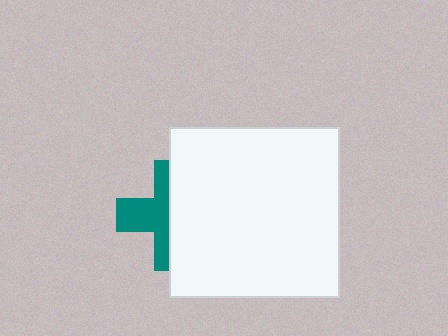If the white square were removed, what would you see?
You would see the complete teal cross.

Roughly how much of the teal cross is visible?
About half of it is visible (roughly 48%).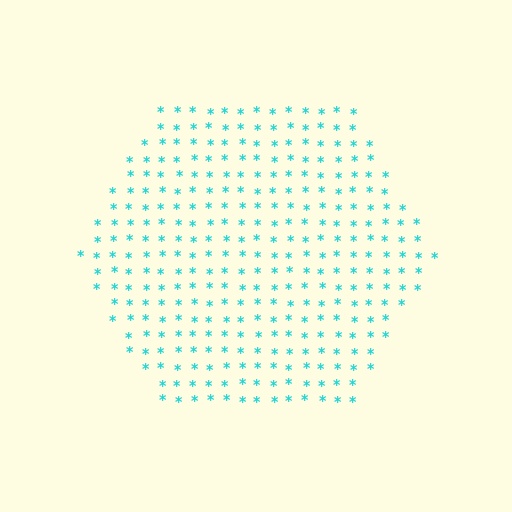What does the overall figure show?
The overall figure shows a hexagon.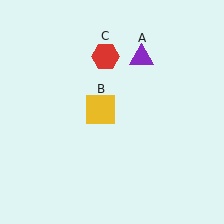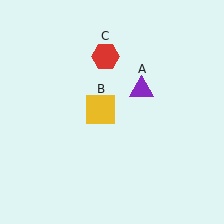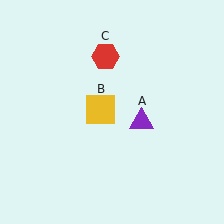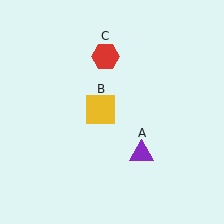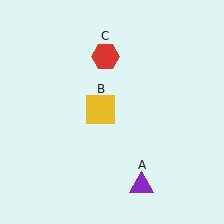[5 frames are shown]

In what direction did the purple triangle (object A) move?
The purple triangle (object A) moved down.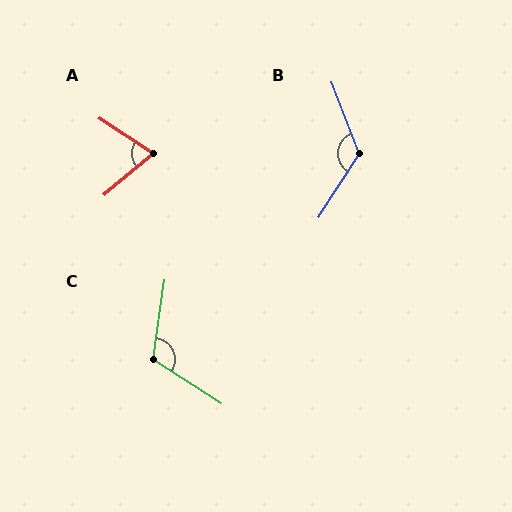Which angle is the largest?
B, at approximately 126 degrees.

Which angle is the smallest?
A, at approximately 73 degrees.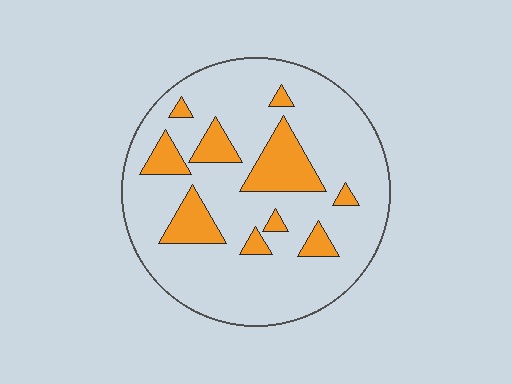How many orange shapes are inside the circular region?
10.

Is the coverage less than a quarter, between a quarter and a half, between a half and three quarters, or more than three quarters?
Less than a quarter.